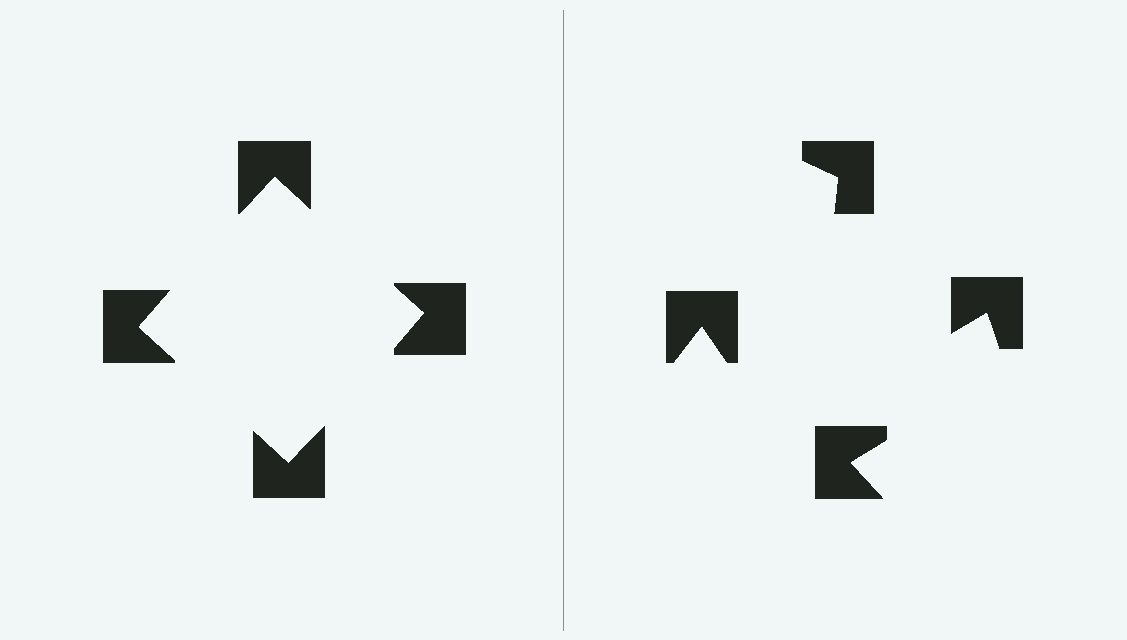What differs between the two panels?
The notched squares are positioned identically on both sides; only the wedge orientations differ. On the left they align to a square; on the right they are misaligned.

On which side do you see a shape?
An illusory square appears on the left side. On the right side the wedge cuts are rotated, so no coherent shape forms.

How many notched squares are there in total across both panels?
8 — 4 on each side.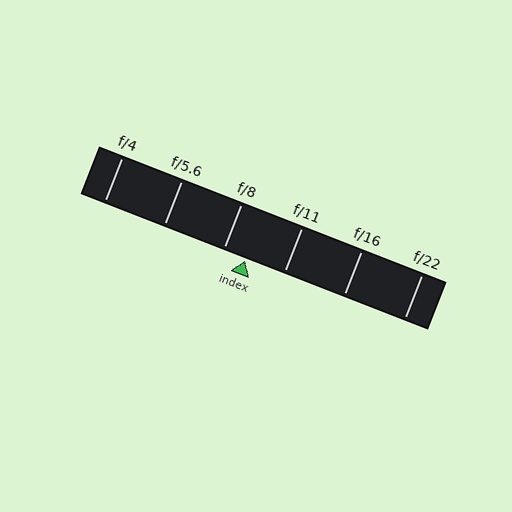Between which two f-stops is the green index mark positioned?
The index mark is between f/8 and f/11.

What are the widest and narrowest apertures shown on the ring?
The widest aperture shown is f/4 and the narrowest is f/22.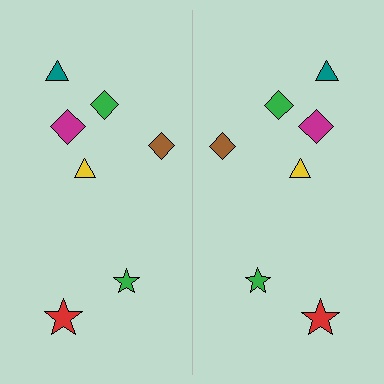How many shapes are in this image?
There are 14 shapes in this image.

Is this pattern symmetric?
Yes, this pattern has bilateral (reflection) symmetry.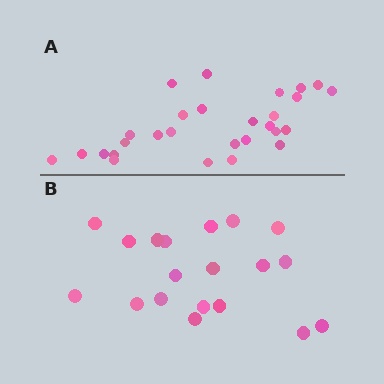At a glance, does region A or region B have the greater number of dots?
Region A (the top region) has more dots.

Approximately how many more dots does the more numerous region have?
Region A has roughly 8 or so more dots than region B.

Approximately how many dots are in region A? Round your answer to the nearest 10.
About 30 dots. (The exact count is 28, which rounds to 30.)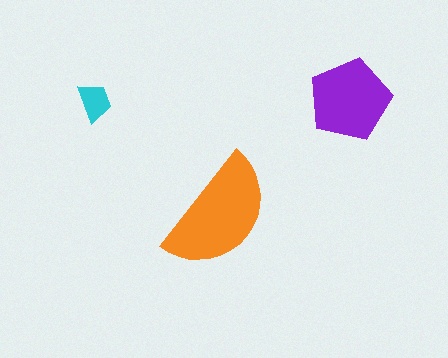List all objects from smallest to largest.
The cyan trapezoid, the purple pentagon, the orange semicircle.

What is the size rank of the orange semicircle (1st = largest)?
1st.